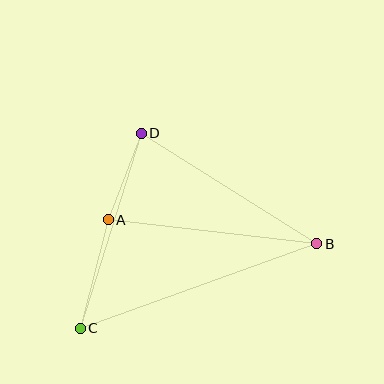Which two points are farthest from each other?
Points B and C are farthest from each other.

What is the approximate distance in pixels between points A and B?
The distance between A and B is approximately 210 pixels.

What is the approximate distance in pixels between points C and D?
The distance between C and D is approximately 204 pixels.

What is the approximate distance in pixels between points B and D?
The distance between B and D is approximately 207 pixels.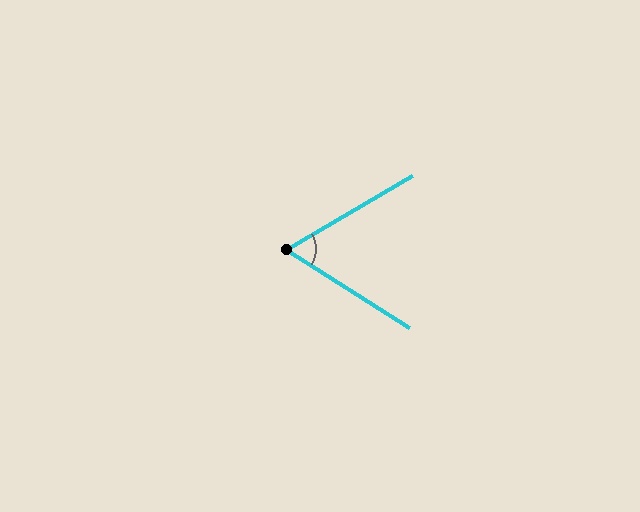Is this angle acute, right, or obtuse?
It is acute.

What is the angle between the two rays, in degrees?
Approximately 63 degrees.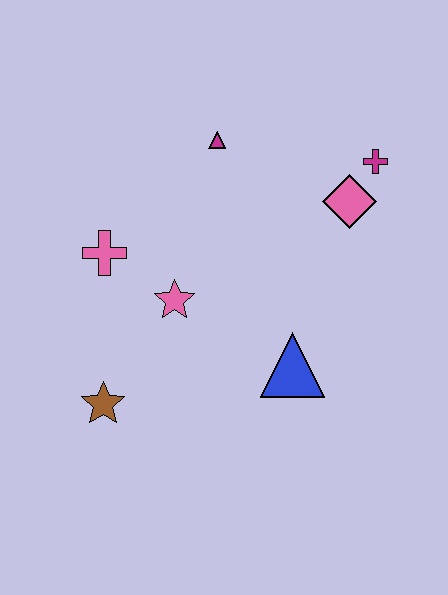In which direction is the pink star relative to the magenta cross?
The pink star is to the left of the magenta cross.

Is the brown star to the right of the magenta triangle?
No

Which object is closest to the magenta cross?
The pink diamond is closest to the magenta cross.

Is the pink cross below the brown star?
No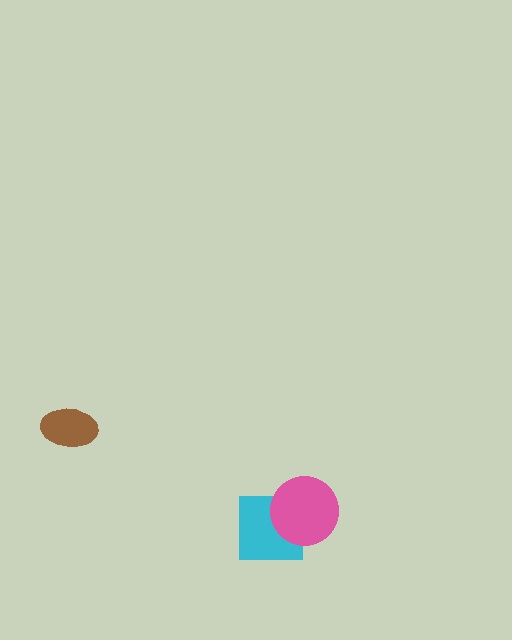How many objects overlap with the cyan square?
1 object overlaps with the cyan square.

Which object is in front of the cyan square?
The pink circle is in front of the cyan square.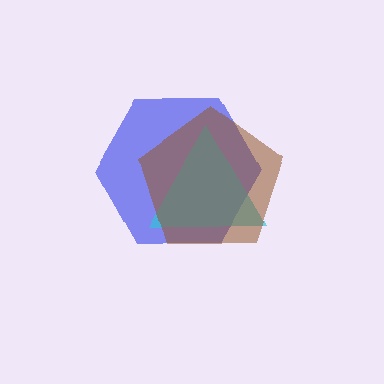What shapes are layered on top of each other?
The layered shapes are: a blue hexagon, a cyan triangle, a brown pentagon.